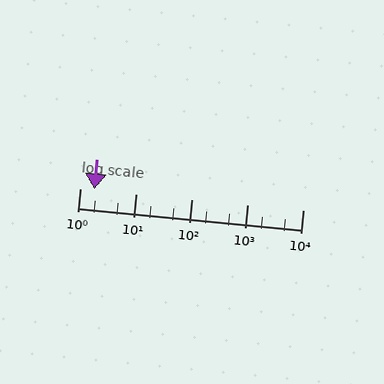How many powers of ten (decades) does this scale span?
The scale spans 4 decades, from 1 to 10000.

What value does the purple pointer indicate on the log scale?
The pointer indicates approximately 1.8.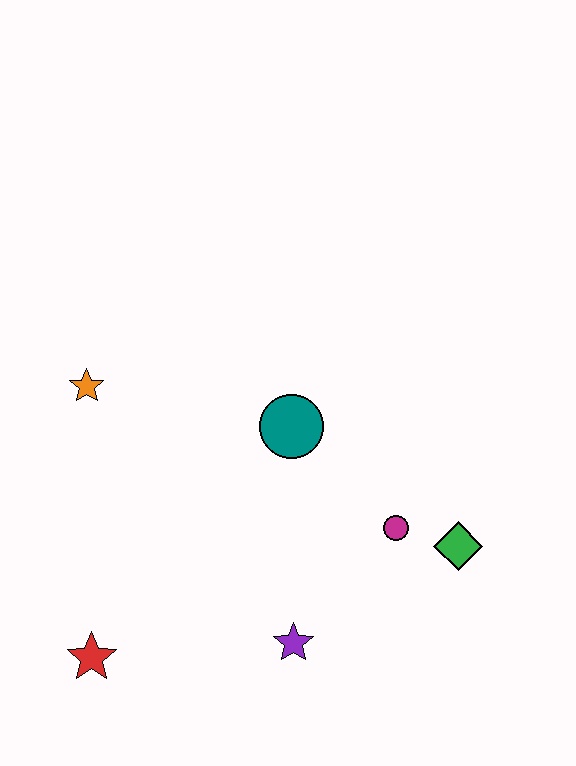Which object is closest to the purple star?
The magenta circle is closest to the purple star.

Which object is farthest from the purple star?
The orange star is farthest from the purple star.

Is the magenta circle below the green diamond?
No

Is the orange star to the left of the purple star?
Yes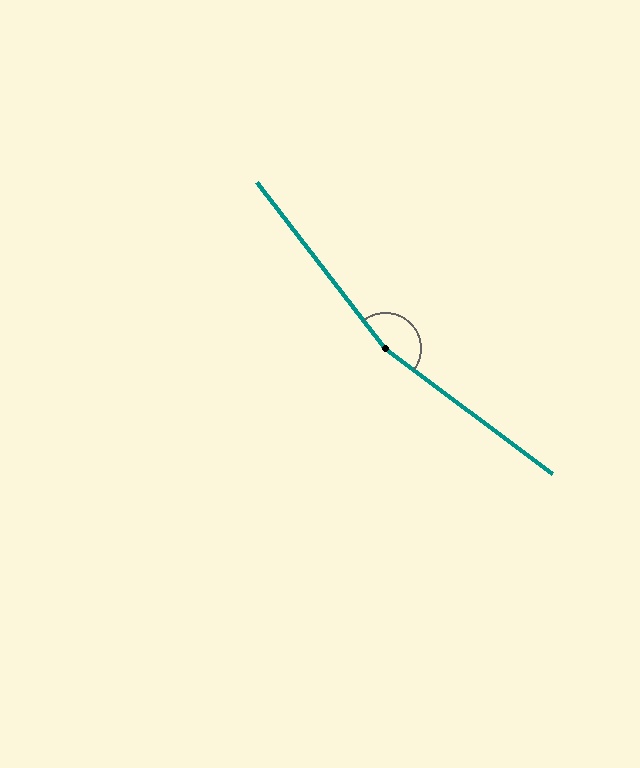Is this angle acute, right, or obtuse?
It is obtuse.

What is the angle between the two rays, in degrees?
Approximately 164 degrees.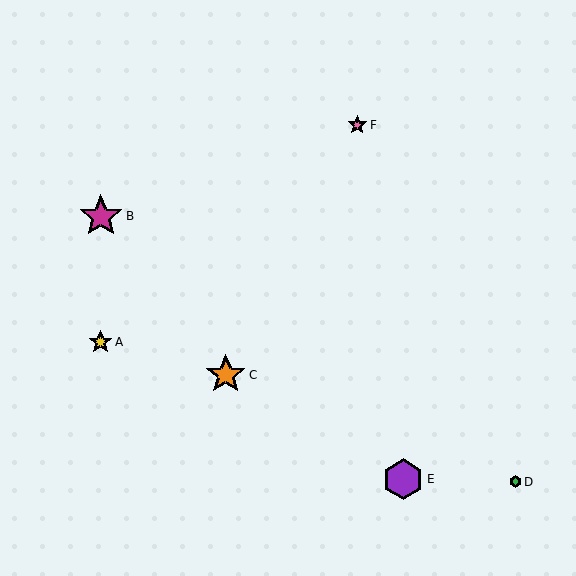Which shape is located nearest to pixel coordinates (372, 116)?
The pink star (labeled F) at (357, 125) is nearest to that location.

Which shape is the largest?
The magenta star (labeled B) is the largest.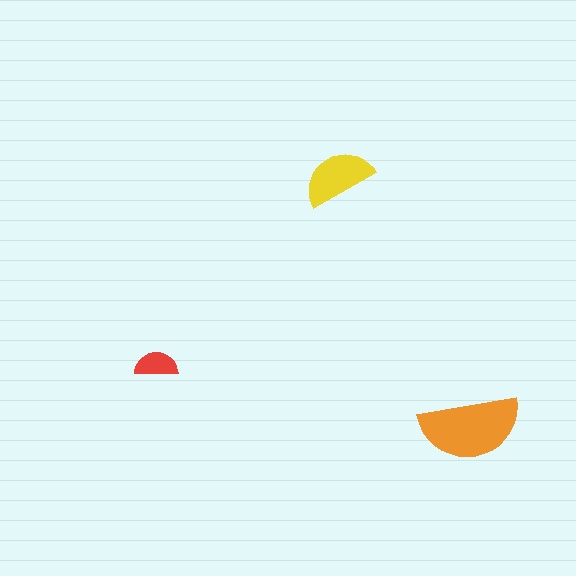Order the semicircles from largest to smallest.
the orange one, the yellow one, the red one.